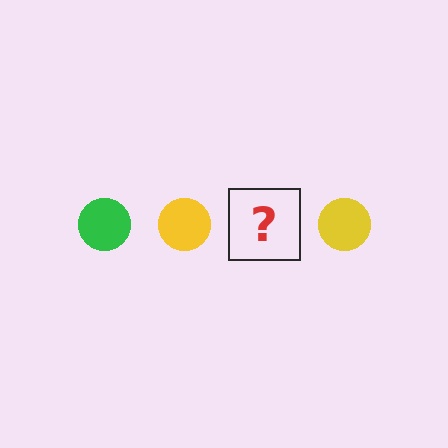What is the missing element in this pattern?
The missing element is a green circle.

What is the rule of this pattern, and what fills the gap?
The rule is that the pattern cycles through green, yellow circles. The gap should be filled with a green circle.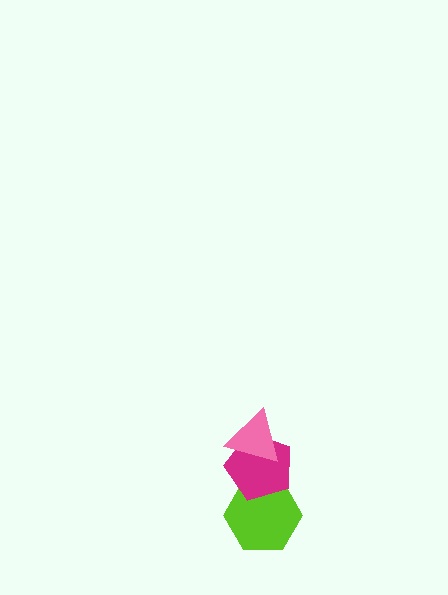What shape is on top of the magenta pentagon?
The pink triangle is on top of the magenta pentagon.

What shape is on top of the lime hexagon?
The magenta pentagon is on top of the lime hexagon.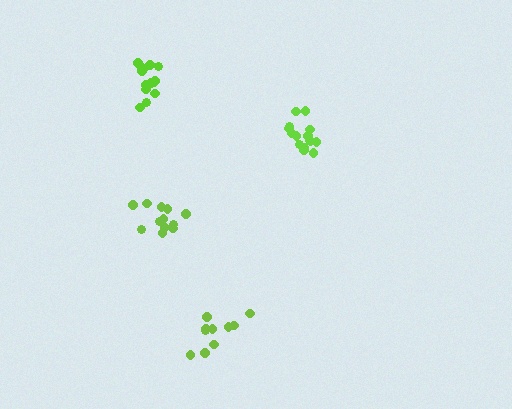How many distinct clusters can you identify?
There are 4 distinct clusters.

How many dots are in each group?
Group 1: 15 dots, Group 2: 12 dots, Group 3: 10 dots, Group 4: 14 dots (51 total).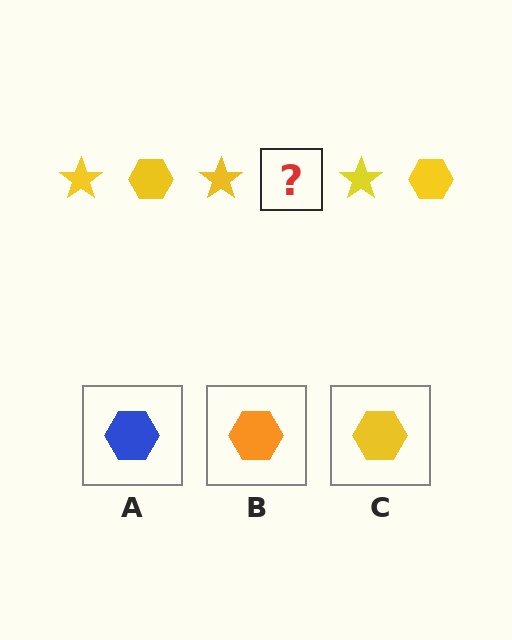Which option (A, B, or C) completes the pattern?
C.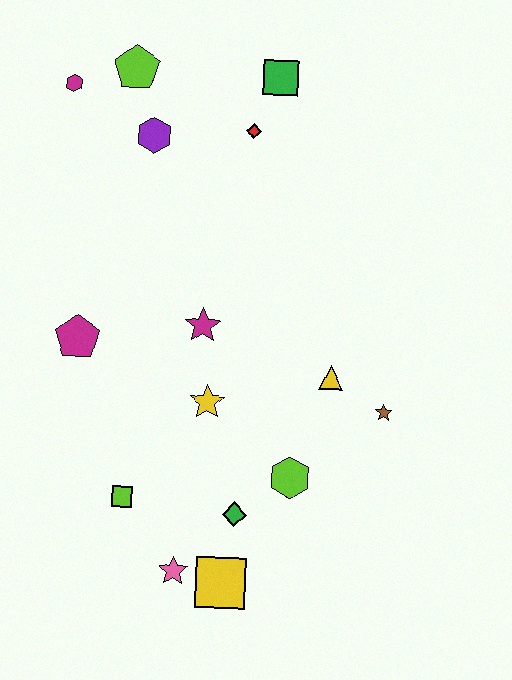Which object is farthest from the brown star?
The magenta hexagon is farthest from the brown star.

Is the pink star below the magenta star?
Yes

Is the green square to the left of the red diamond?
No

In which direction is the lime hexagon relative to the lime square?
The lime hexagon is to the right of the lime square.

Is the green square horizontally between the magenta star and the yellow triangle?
Yes